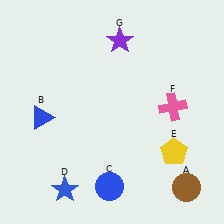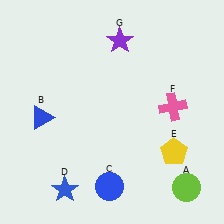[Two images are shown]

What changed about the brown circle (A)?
In Image 1, A is brown. In Image 2, it changed to lime.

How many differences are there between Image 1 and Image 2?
There is 1 difference between the two images.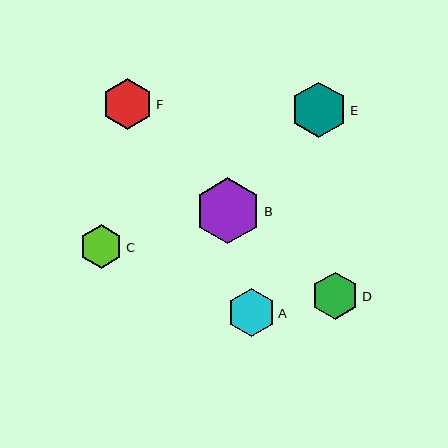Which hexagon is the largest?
Hexagon B is the largest with a size of approximately 66 pixels.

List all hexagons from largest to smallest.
From largest to smallest: B, E, F, A, D, C.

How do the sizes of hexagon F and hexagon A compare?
Hexagon F and hexagon A are approximately the same size.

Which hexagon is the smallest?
Hexagon C is the smallest with a size of approximately 44 pixels.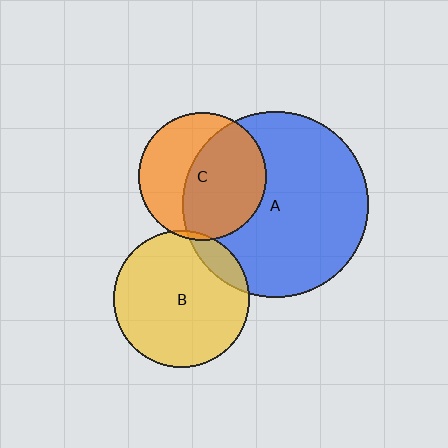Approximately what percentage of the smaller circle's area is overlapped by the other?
Approximately 55%.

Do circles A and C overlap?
Yes.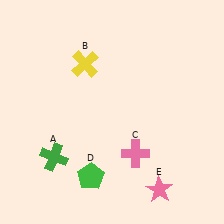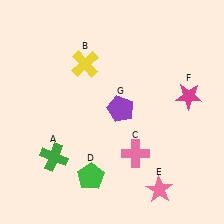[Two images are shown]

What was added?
A magenta star (F), a purple pentagon (G) were added in Image 2.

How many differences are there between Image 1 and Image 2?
There are 2 differences between the two images.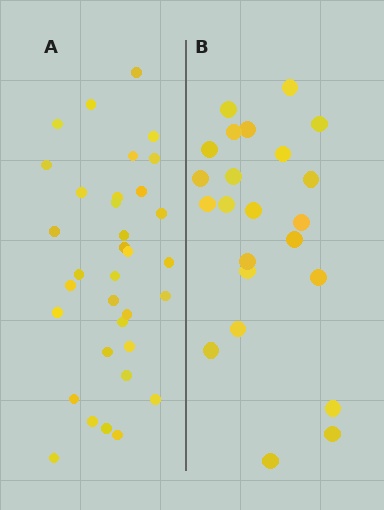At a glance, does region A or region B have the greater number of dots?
Region A (the left region) has more dots.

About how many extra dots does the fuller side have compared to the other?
Region A has roughly 12 or so more dots than region B.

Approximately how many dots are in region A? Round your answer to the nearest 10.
About 30 dots. (The exact count is 34, which rounds to 30.)